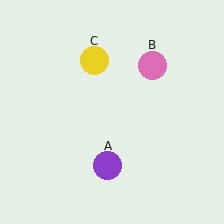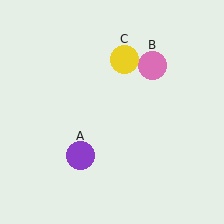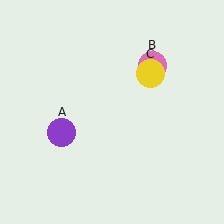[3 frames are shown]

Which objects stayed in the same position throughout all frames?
Pink circle (object B) remained stationary.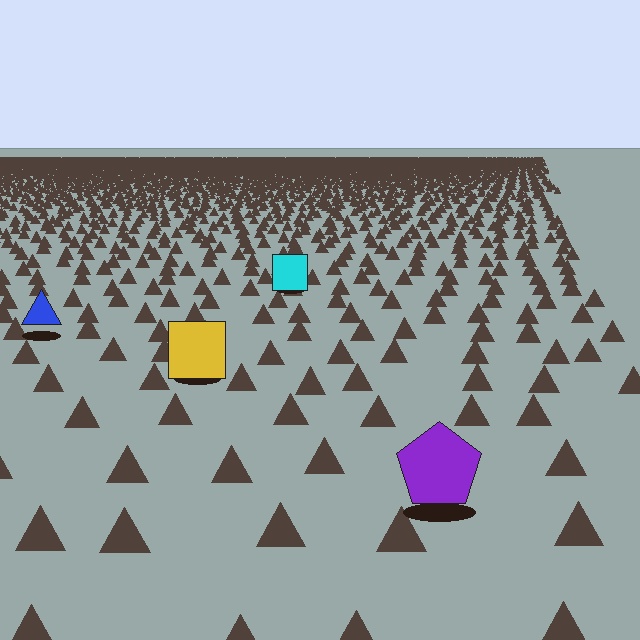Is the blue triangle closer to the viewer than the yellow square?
No. The yellow square is closer — you can tell from the texture gradient: the ground texture is coarser near it.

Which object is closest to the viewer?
The purple pentagon is closest. The texture marks near it are larger and more spread out.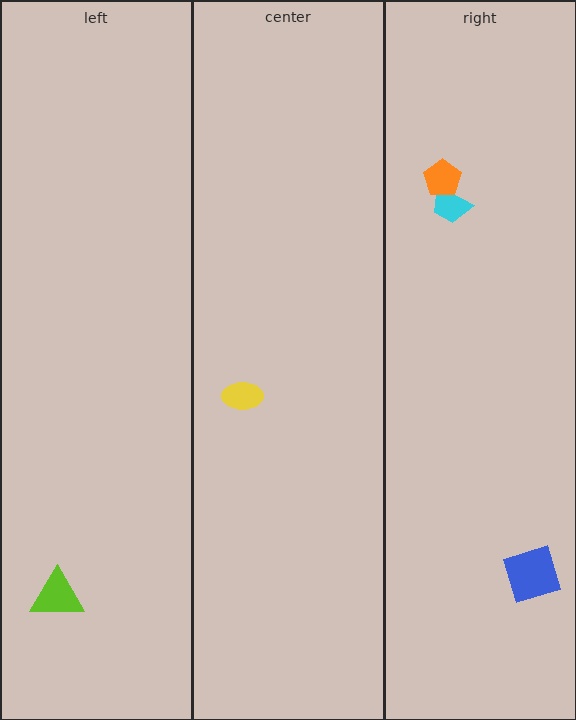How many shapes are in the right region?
3.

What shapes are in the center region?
The yellow ellipse.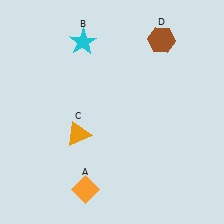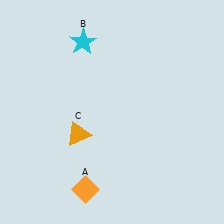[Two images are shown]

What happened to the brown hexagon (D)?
The brown hexagon (D) was removed in Image 2. It was in the top-right area of Image 1.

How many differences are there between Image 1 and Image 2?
There is 1 difference between the two images.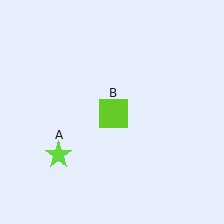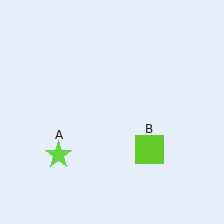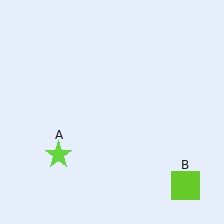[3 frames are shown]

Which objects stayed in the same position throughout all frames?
Lime star (object A) remained stationary.